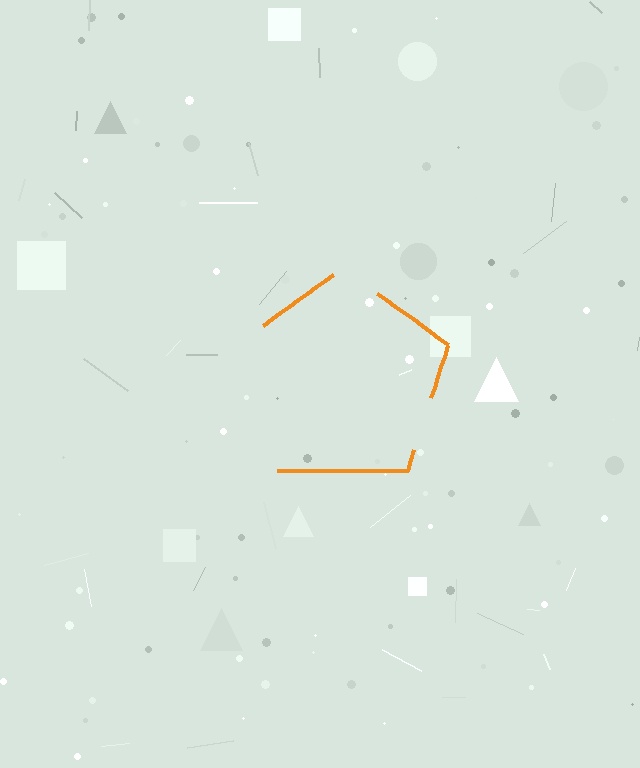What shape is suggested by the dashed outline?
The dashed outline suggests a pentagon.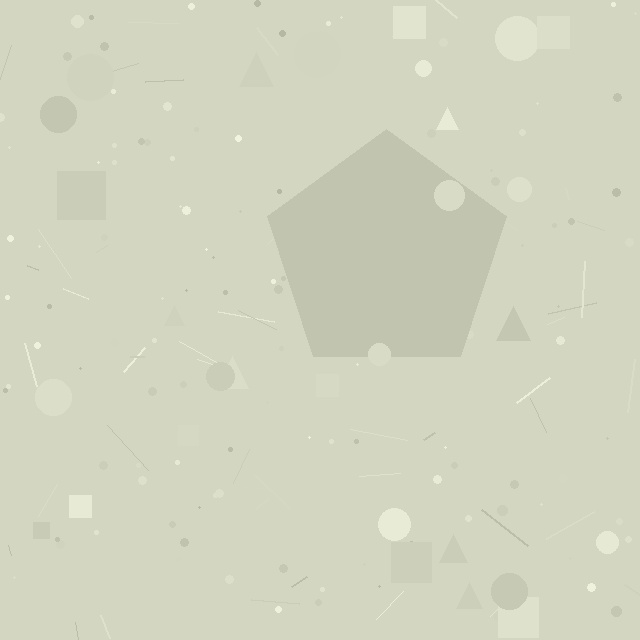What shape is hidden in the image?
A pentagon is hidden in the image.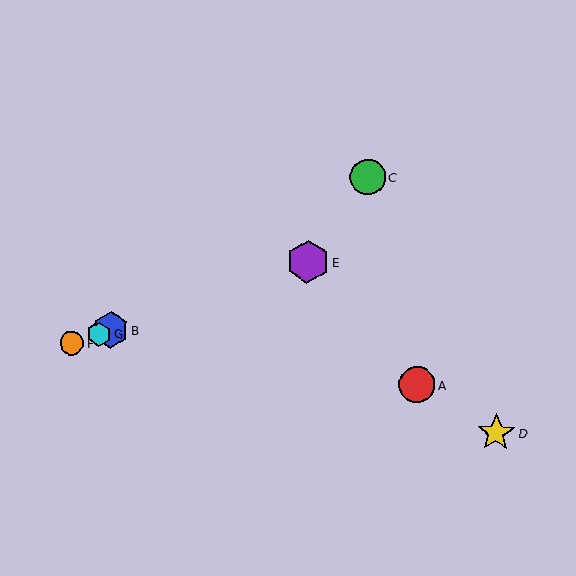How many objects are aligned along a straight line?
4 objects (B, E, F, G) are aligned along a straight line.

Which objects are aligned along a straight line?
Objects B, E, F, G are aligned along a straight line.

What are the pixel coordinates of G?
Object G is at (99, 334).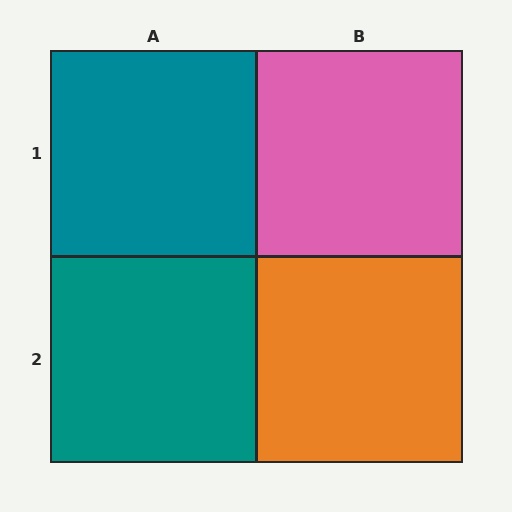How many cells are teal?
2 cells are teal.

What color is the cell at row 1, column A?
Teal.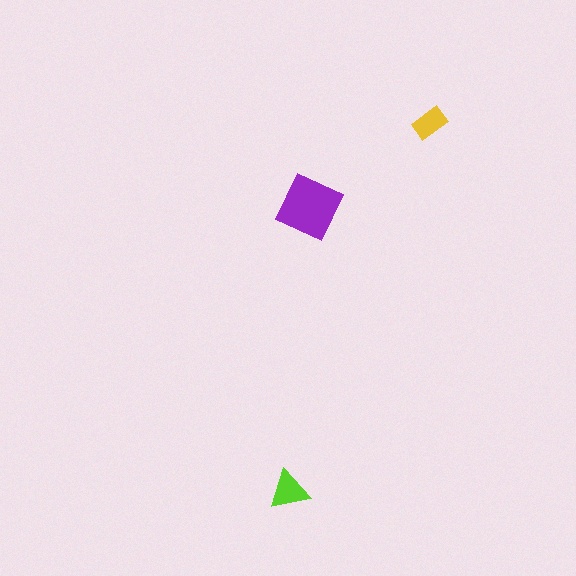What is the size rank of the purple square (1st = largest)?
1st.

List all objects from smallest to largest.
The yellow rectangle, the lime triangle, the purple square.